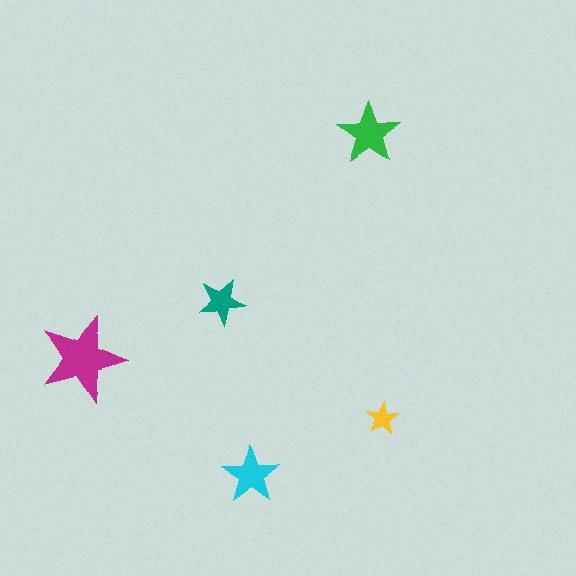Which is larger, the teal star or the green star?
The green one.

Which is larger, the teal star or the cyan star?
The cyan one.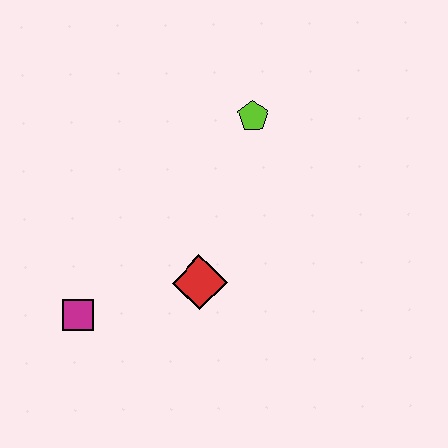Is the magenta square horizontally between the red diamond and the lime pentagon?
No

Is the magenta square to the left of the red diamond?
Yes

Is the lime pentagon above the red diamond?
Yes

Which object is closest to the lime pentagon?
The red diamond is closest to the lime pentagon.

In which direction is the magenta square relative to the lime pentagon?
The magenta square is below the lime pentagon.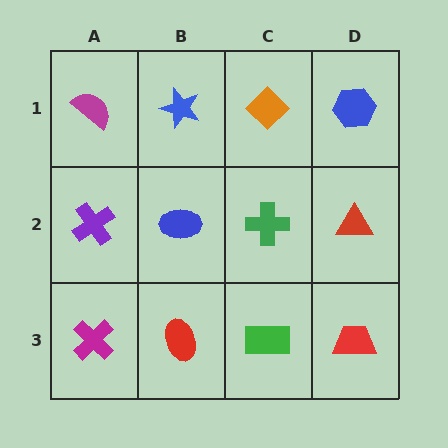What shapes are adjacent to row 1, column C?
A green cross (row 2, column C), a blue star (row 1, column B), a blue hexagon (row 1, column D).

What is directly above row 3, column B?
A blue ellipse.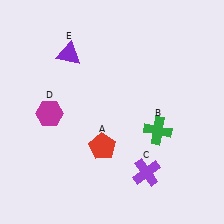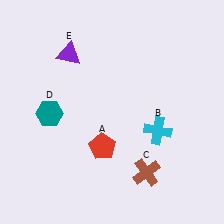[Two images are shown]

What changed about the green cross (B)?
In Image 1, B is green. In Image 2, it changed to cyan.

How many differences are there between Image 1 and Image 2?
There are 3 differences between the two images.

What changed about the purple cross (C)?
In Image 1, C is purple. In Image 2, it changed to brown.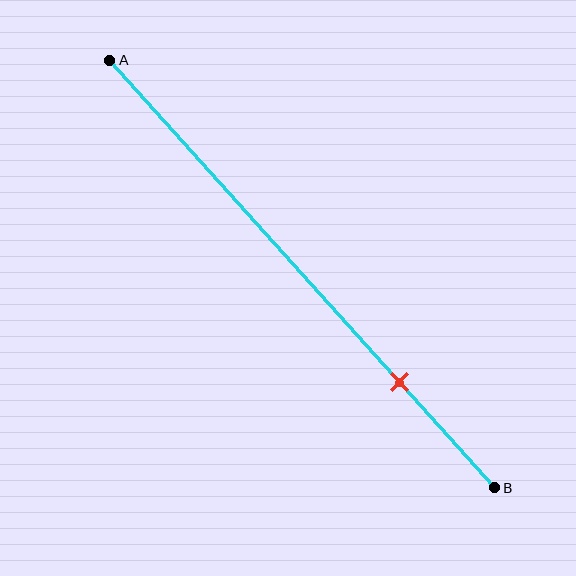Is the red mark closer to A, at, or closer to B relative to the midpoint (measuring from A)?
The red mark is closer to point B than the midpoint of segment AB.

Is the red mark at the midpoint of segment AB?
No, the mark is at about 75% from A, not at the 50% midpoint.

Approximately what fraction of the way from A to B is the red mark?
The red mark is approximately 75% of the way from A to B.